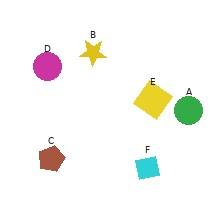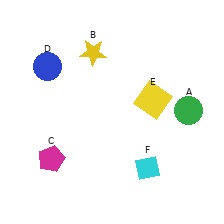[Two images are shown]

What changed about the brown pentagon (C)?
In Image 1, C is brown. In Image 2, it changed to magenta.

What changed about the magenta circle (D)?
In Image 1, D is magenta. In Image 2, it changed to blue.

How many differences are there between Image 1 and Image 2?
There are 2 differences between the two images.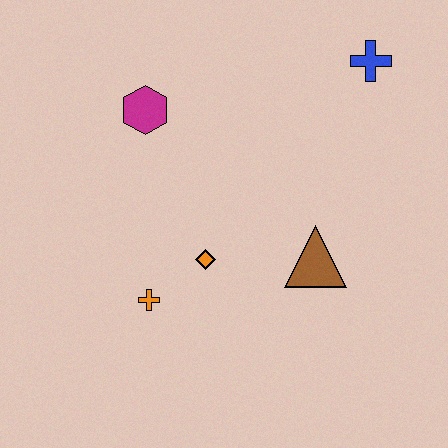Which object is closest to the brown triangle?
The orange diamond is closest to the brown triangle.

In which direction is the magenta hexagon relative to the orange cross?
The magenta hexagon is above the orange cross.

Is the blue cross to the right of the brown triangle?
Yes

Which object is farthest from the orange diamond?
The blue cross is farthest from the orange diamond.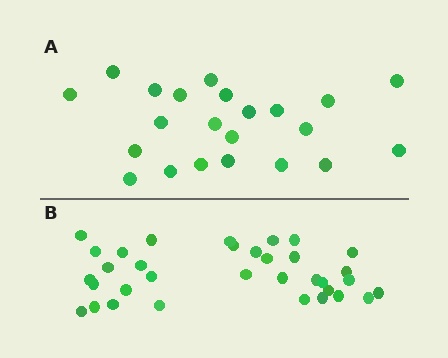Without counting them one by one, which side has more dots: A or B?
Region B (the bottom region) has more dots.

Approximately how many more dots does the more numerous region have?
Region B has roughly 12 or so more dots than region A.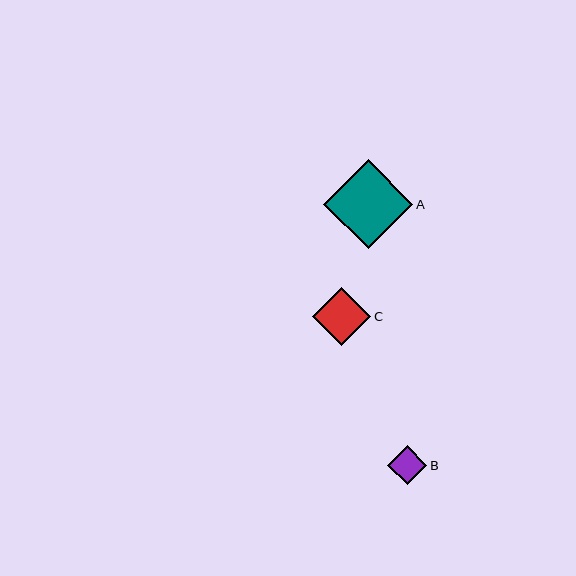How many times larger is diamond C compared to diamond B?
Diamond C is approximately 1.5 times the size of diamond B.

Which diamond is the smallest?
Diamond B is the smallest with a size of approximately 39 pixels.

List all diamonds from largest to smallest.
From largest to smallest: A, C, B.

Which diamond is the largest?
Diamond A is the largest with a size of approximately 89 pixels.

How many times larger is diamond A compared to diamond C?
Diamond A is approximately 1.5 times the size of diamond C.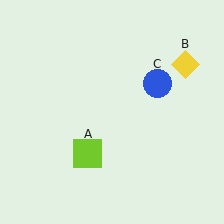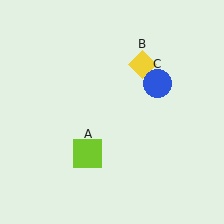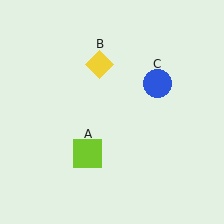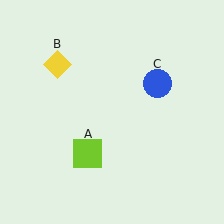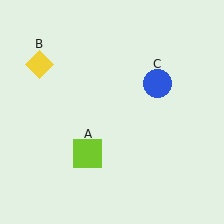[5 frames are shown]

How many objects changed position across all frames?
1 object changed position: yellow diamond (object B).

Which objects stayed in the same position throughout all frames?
Lime square (object A) and blue circle (object C) remained stationary.